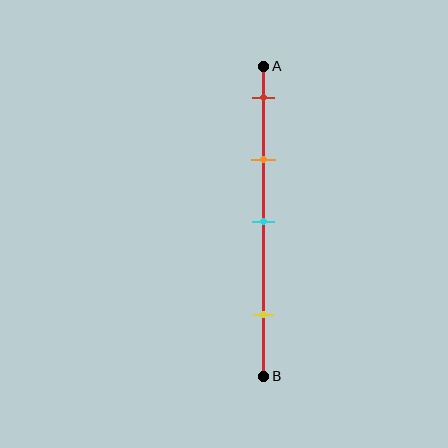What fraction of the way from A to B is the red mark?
The red mark is approximately 10% (0.1) of the way from A to B.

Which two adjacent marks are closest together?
The red and orange marks are the closest adjacent pair.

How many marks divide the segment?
There are 4 marks dividing the segment.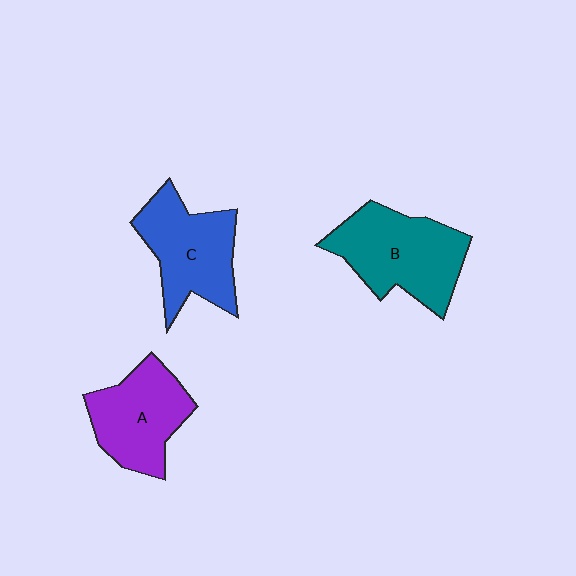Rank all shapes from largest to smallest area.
From largest to smallest: B (teal), C (blue), A (purple).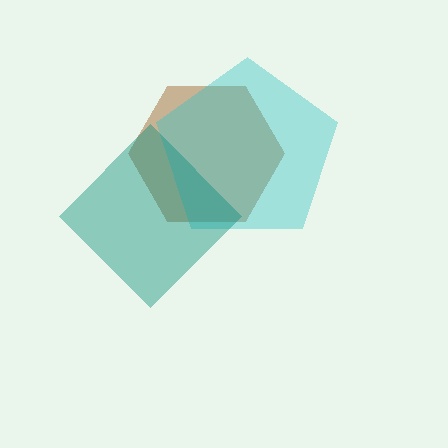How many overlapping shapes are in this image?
There are 3 overlapping shapes in the image.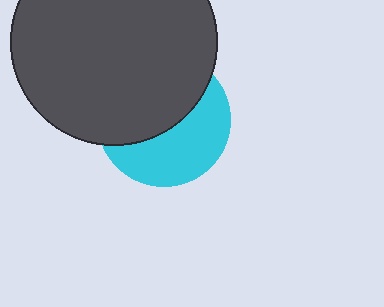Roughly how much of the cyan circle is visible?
About half of it is visible (roughly 47%).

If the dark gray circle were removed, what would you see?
You would see the complete cyan circle.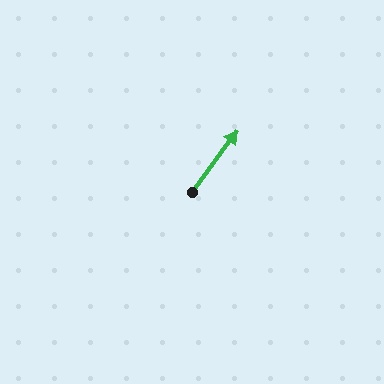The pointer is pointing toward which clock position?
Roughly 1 o'clock.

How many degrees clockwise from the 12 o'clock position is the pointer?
Approximately 36 degrees.